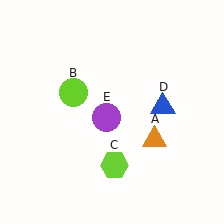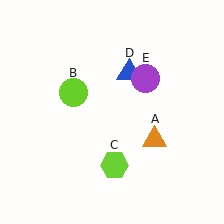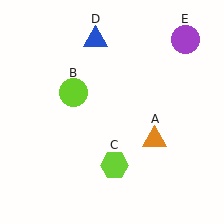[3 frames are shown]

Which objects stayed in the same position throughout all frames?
Orange triangle (object A) and lime circle (object B) and lime hexagon (object C) remained stationary.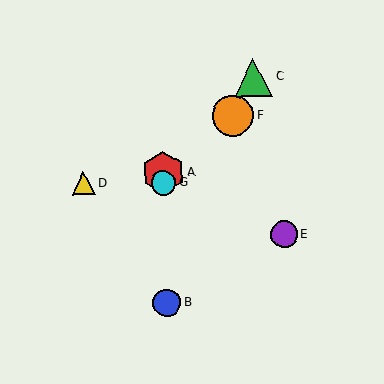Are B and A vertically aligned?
Yes, both are at x≈167.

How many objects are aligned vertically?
3 objects (A, B, G) are aligned vertically.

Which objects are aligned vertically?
Objects A, B, G are aligned vertically.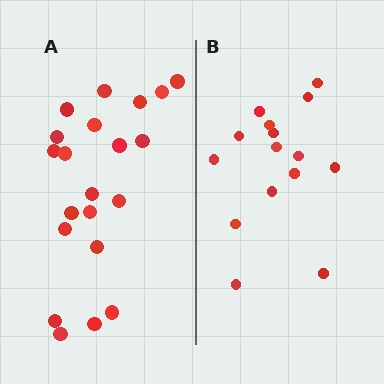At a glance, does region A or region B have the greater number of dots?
Region A (the left region) has more dots.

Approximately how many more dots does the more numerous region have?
Region A has about 6 more dots than region B.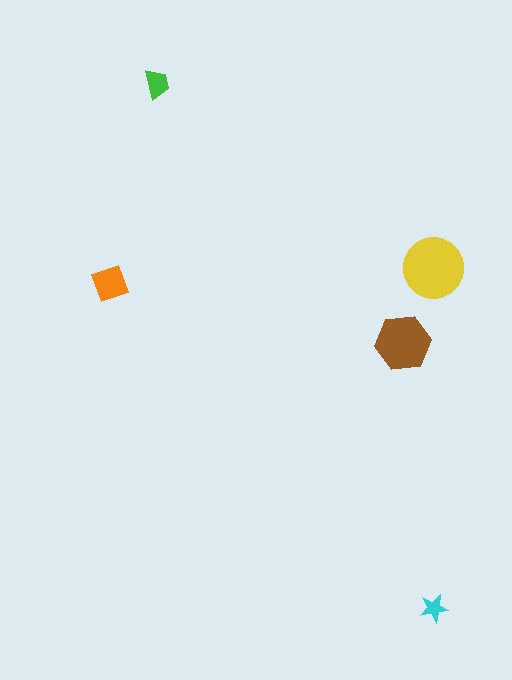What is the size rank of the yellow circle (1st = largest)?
1st.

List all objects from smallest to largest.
The cyan star, the green trapezoid, the orange square, the brown hexagon, the yellow circle.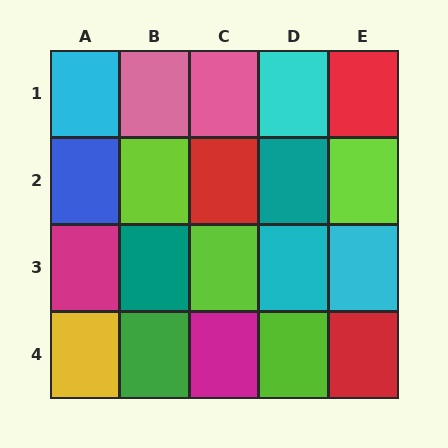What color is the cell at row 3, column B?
Teal.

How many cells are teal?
2 cells are teal.